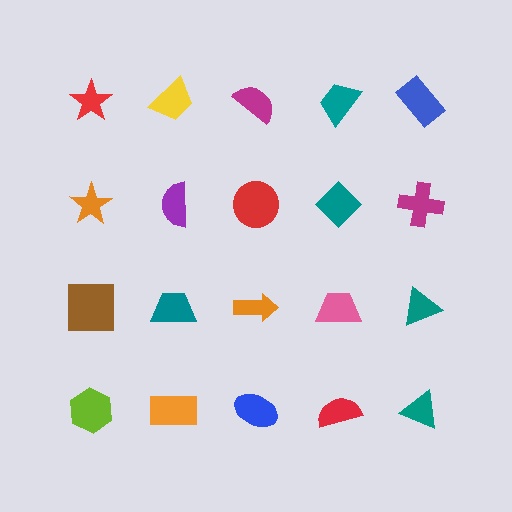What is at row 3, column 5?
A teal triangle.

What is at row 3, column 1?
A brown square.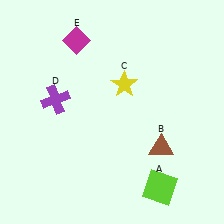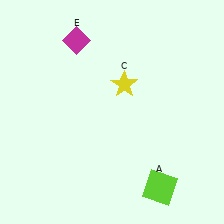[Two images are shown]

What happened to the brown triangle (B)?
The brown triangle (B) was removed in Image 2. It was in the bottom-right area of Image 1.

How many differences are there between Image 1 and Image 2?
There are 2 differences between the two images.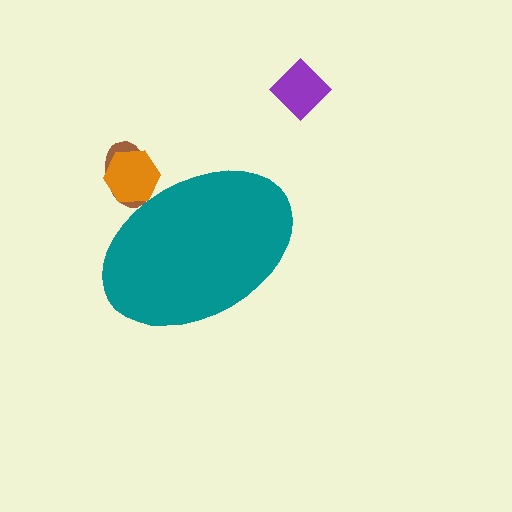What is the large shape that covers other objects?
A teal ellipse.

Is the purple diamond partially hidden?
No, the purple diamond is fully visible.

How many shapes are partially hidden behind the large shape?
2 shapes are partially hidden.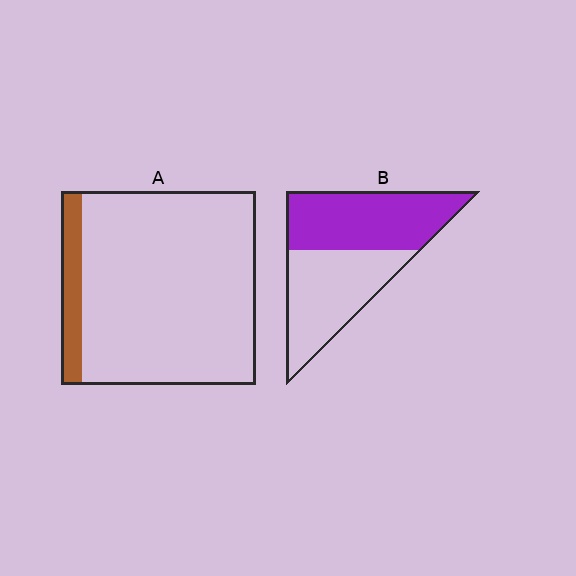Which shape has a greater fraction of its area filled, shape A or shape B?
Shape B.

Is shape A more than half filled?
No.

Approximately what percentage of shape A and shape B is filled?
A is approximately 10% and B is approximately 50%.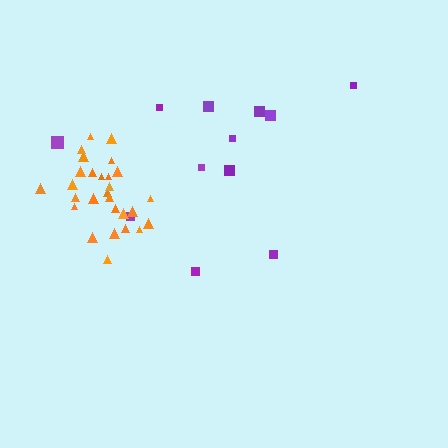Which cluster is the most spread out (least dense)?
Purple.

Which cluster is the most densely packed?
Orange.